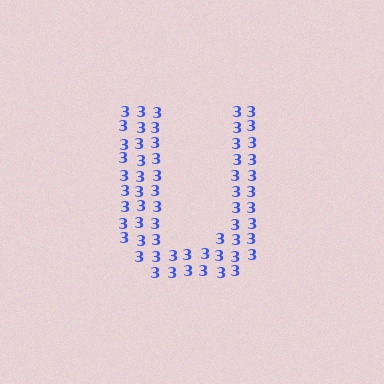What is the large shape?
The large shape is the letter U.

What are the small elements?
The small elements are digit 3's.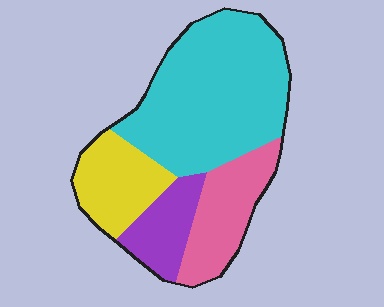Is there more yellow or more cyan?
Cyan.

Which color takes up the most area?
Cyan, at roughly 50%.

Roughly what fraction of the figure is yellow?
Yellow takes up about one sixth (1/6) of the figure.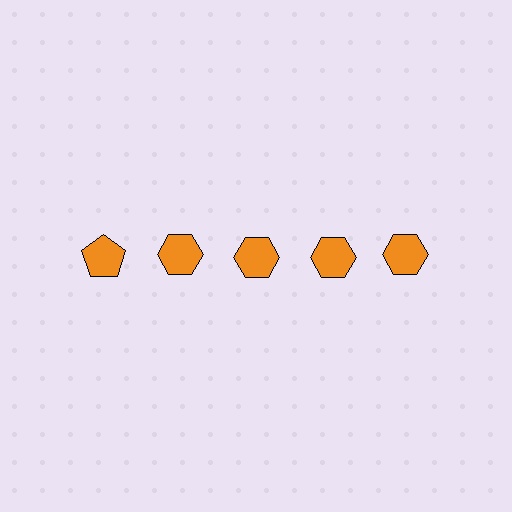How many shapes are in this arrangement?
There are 5 shapes arranged in a grid pattern.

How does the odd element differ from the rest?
It has a different shape: pentagon instead of hexagon.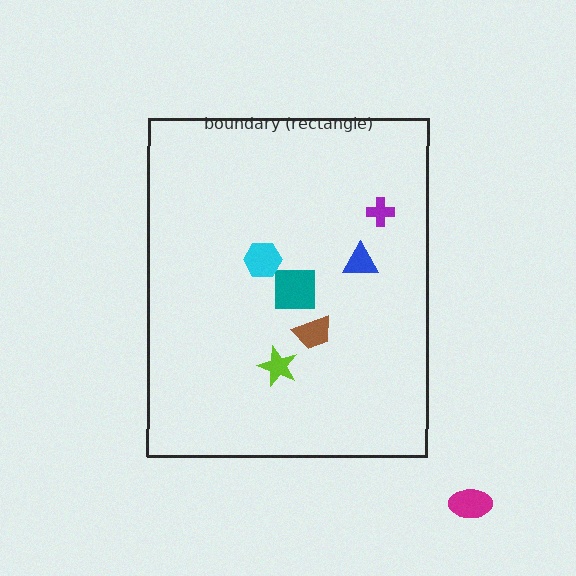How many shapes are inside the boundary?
6 inside, 1 outside.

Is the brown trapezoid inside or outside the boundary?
Inside.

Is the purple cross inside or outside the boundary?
Inside.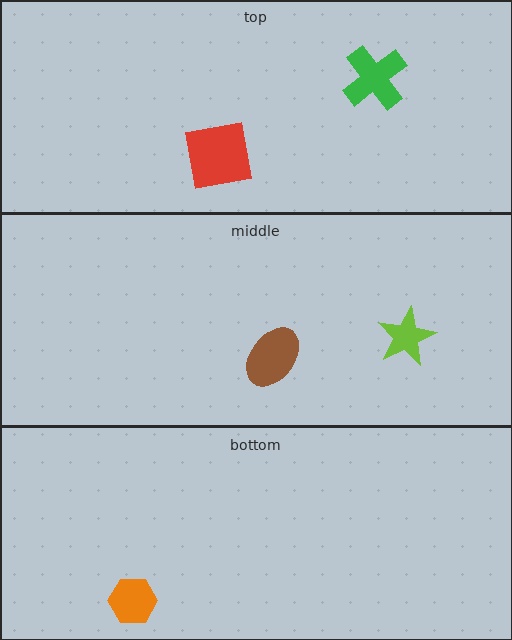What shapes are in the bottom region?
The orange hexagon.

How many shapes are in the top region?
2.